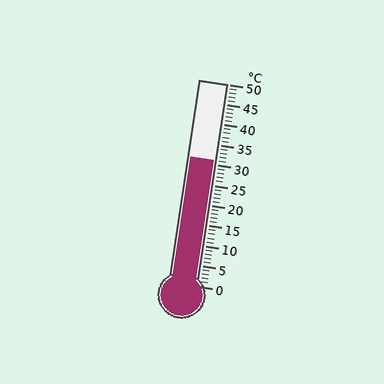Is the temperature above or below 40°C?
The temperature is below 40°C.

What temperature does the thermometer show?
The thermometer shows approximately 31°C.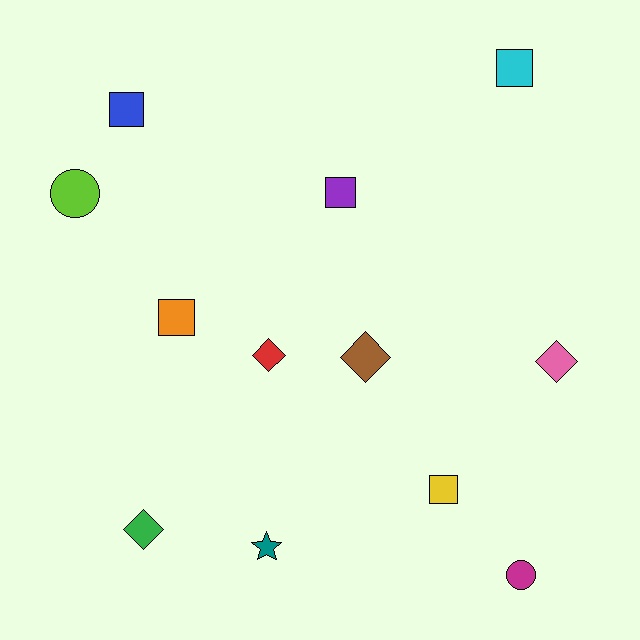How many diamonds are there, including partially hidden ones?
There are 4 diamonds.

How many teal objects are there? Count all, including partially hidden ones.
There is 1 teal object.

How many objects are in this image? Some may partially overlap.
There are 12 objects.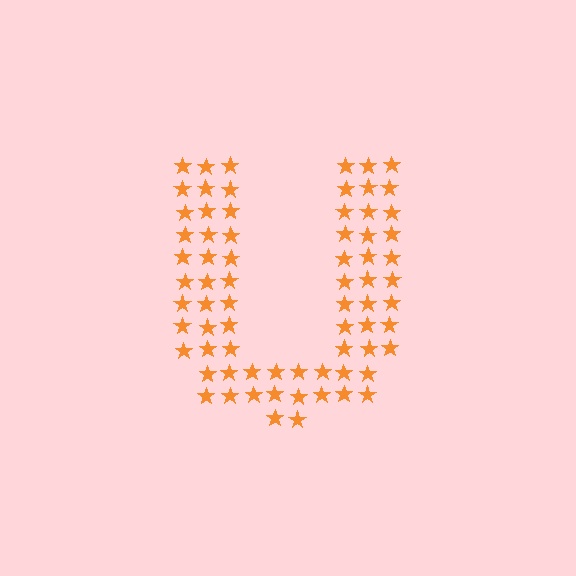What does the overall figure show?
The overall figure shows the letter U.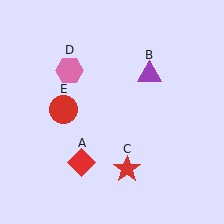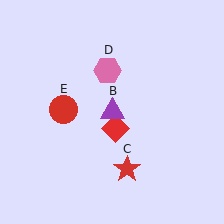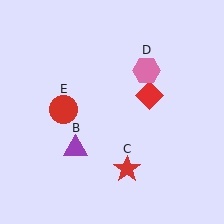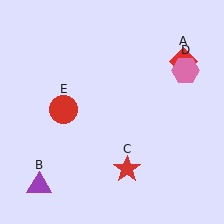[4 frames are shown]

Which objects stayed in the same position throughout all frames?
Red star (object C) and red circle (object E) remained stationary.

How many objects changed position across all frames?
3 objects changed position: red diamond (object A), purple triangle (object B), pink hexagon (object D).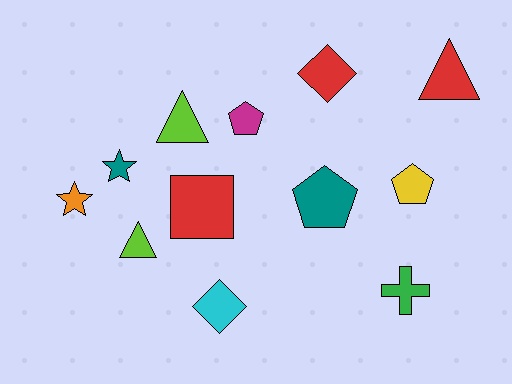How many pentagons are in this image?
There are 3 pentagons.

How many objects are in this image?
There are 12 objects.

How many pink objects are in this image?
There are no pink objects.